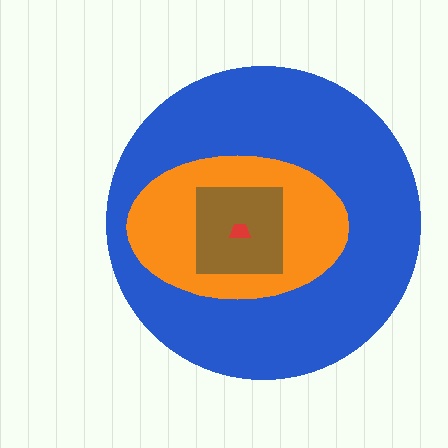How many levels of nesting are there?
4.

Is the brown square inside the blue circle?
Yes.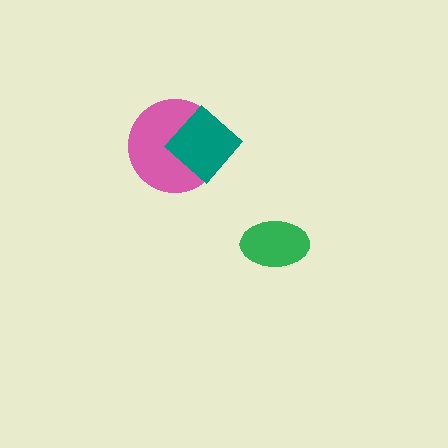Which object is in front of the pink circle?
The teal diamond is in front of the pink circle.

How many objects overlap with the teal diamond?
1 object overlaps with the teal diamond.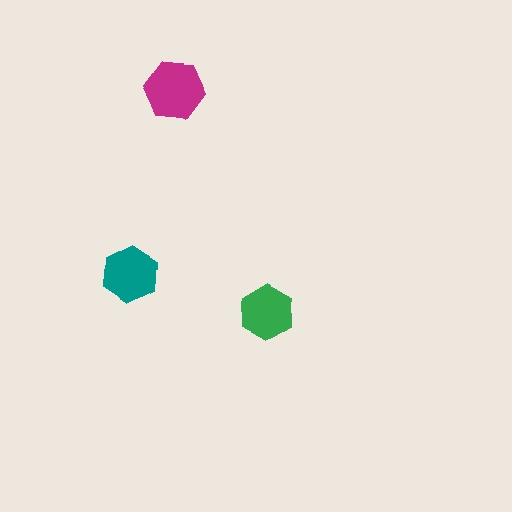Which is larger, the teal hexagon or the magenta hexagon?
The magenta one.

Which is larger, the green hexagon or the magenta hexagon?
The magenta one.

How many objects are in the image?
There are 3 objects in the image.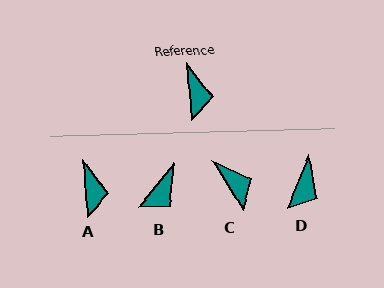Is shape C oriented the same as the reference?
No, it is off by about 28 degrees.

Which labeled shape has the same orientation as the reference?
A.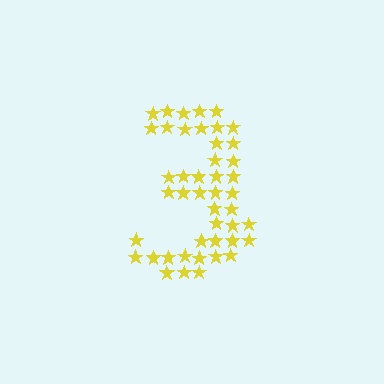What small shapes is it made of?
It is made of small stars.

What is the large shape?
The large shape is the digit 3.